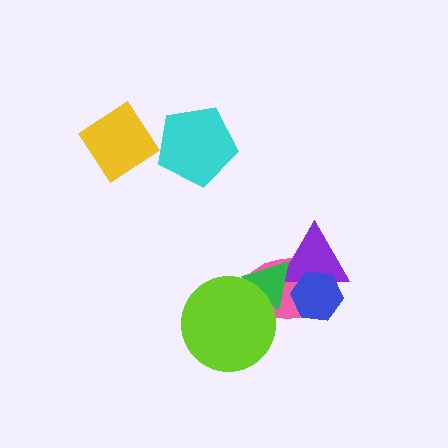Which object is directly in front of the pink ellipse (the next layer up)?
The purple triangle is directly in front of the pink ellipse.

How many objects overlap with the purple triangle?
3 objects overlap with the purple triangle.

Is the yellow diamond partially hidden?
No, no other shape covers it.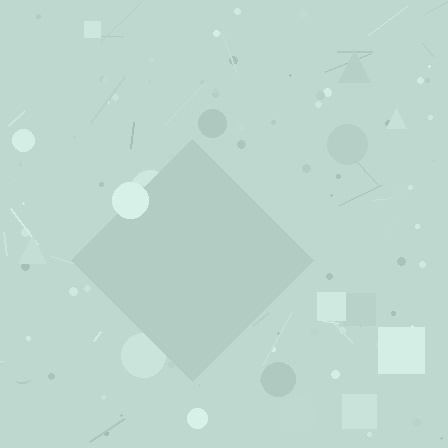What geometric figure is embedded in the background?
A diamond is embedded in the background.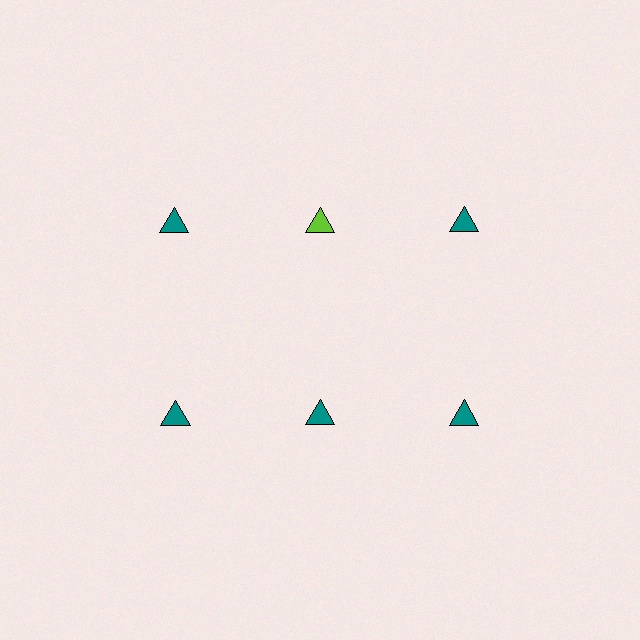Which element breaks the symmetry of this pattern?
The lime triangle in the top row, second from left column breaks the symmetry. All other shapes are teal triangles.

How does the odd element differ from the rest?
It has a different color: lime instead of teal.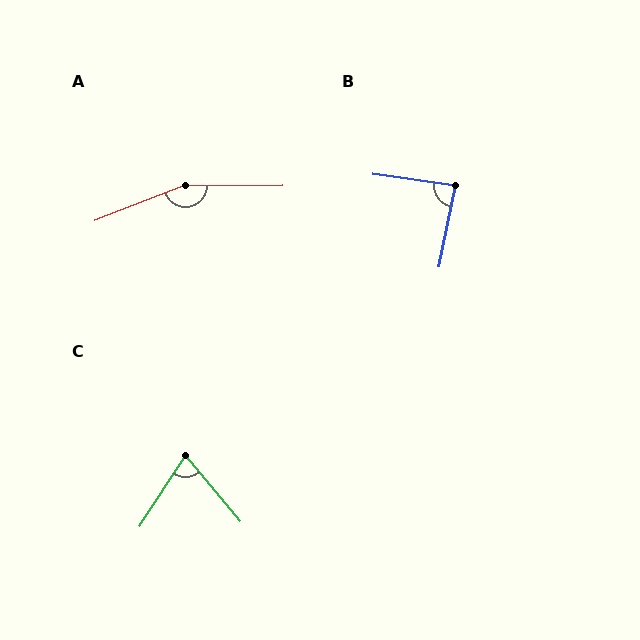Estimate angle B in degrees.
Approximately 87 degrees.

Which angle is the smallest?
C, at approximately 73 degrees.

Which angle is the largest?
A, at approximately 159 degrees.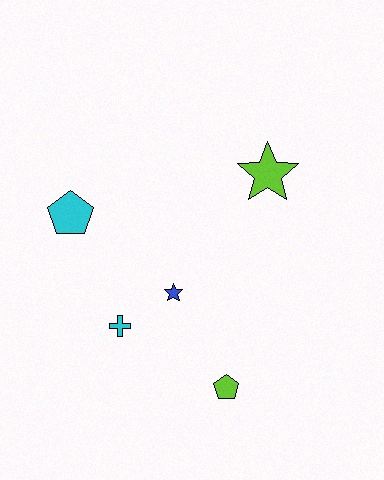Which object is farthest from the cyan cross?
The lime star is farthest from the cyan cross.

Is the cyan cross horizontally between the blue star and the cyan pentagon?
Yes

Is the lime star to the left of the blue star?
No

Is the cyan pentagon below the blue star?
No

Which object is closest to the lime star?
The blue star is closest to the lime star.